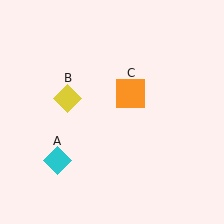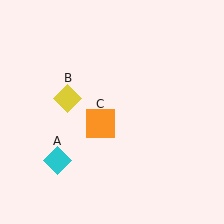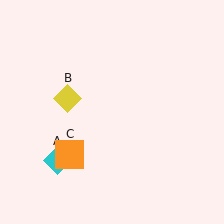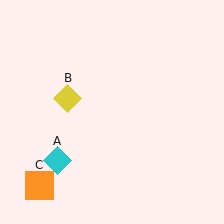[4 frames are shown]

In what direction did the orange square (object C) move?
The orange square (object C) moved down and to the left.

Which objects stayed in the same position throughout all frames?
Cyan diamond (object A) and yellow diamond (object B) remained stationary.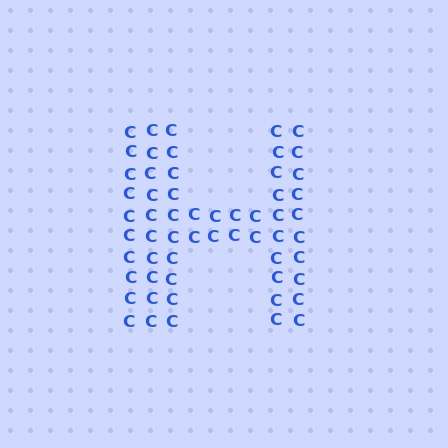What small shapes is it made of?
It is made of small letter C's.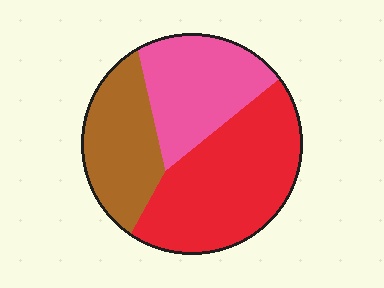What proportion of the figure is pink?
Pink covers about 30% of the figure.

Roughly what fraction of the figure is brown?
Brown takes up about one quarter (1/4) of the figure.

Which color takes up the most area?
Red, at roughly 45%.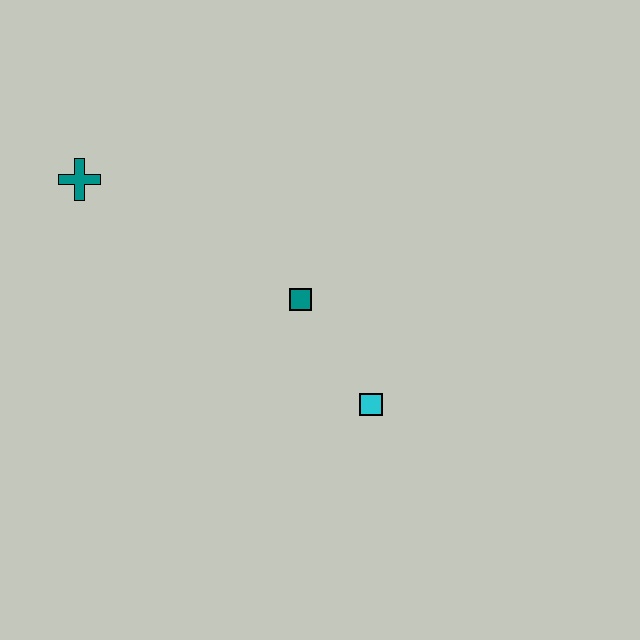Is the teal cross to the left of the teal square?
Yes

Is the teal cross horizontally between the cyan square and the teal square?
No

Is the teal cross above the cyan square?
Yes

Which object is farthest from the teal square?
The teal cross is farthest from the teal square.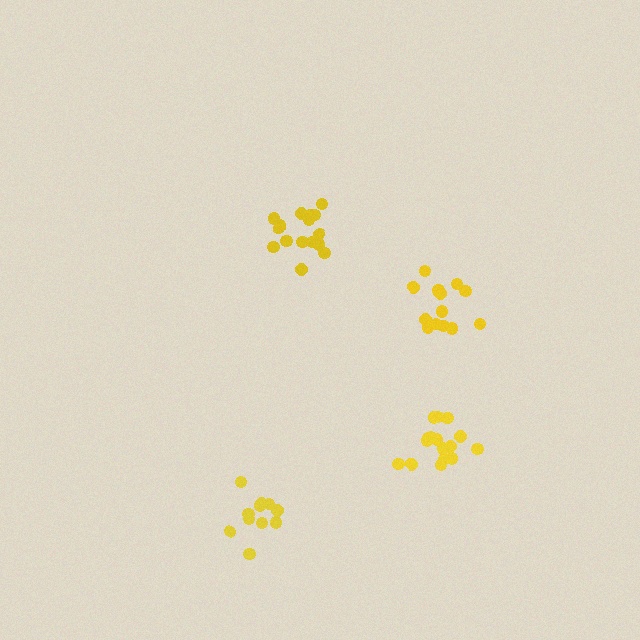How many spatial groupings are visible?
There are 4 spatial groupings.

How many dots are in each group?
Group 1: 11 dots, Group 2: 14 dots, Group 3: 16 dots, Group 4: 16 dots (57 total).